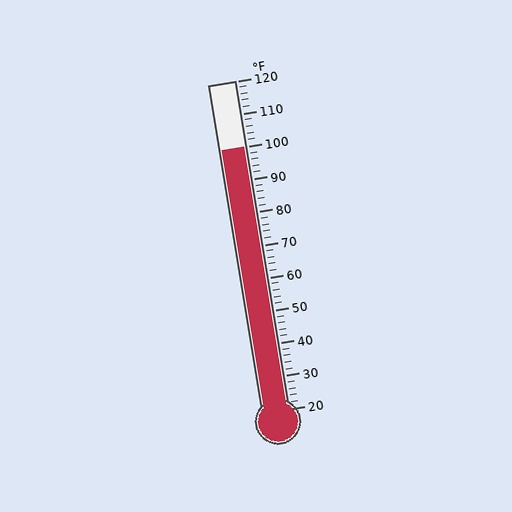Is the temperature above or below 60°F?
The temperature is above 60°F.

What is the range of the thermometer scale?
The thermometer scale ranges from 20°F to 120°F.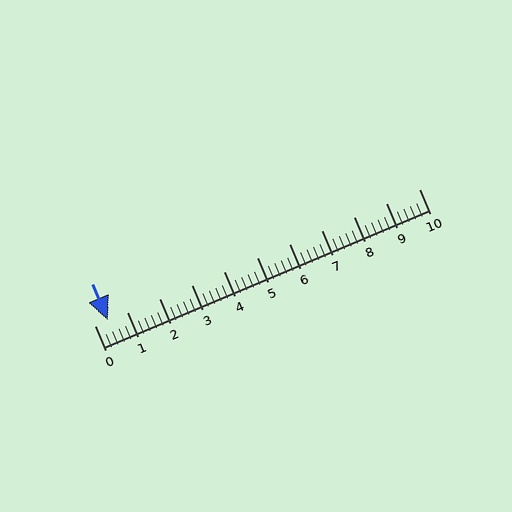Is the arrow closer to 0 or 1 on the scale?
The arrow is closer to 0.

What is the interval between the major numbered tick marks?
The major tick marks are spaced 1 units apart.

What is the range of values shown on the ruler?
The ruler shows values from 0 to 10.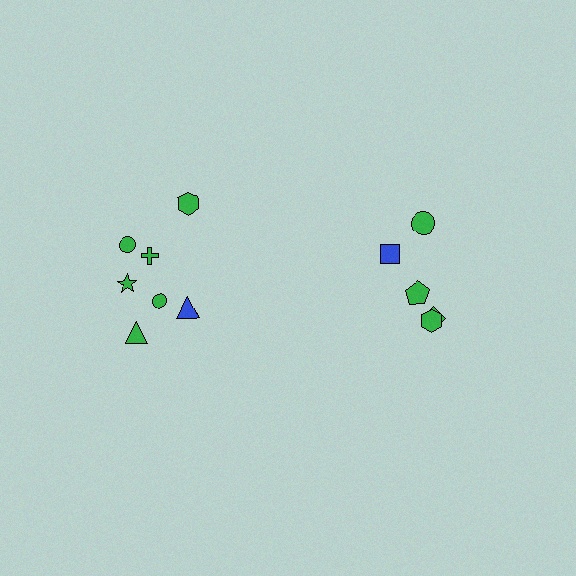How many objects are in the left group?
There are 7 objects.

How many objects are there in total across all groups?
There are 12 objects.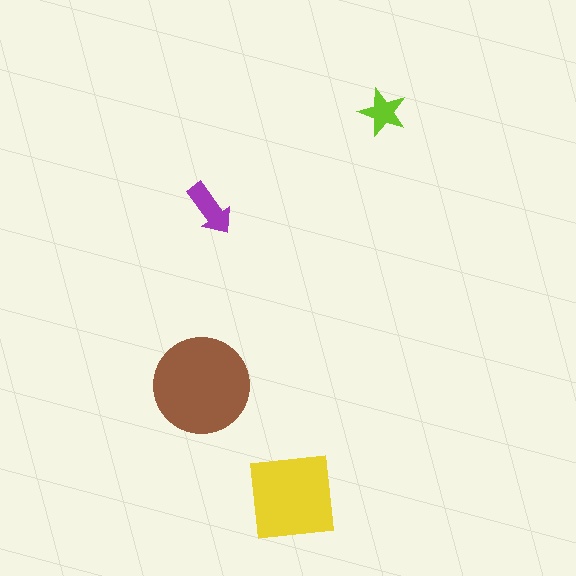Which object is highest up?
The lime star is topmost.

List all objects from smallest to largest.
The lime star, the purple arrow, the yellow square, the brown circle.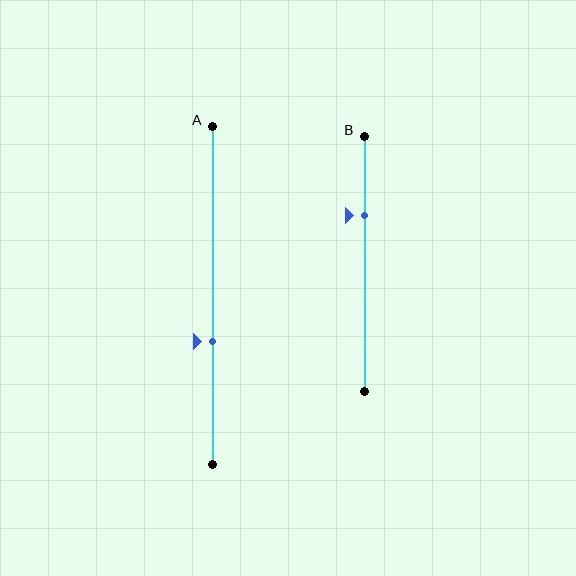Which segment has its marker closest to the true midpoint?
Segment A has its marker closest to the true midpoint.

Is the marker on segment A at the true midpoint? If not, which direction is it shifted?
No, the marker on segment A is shifted downward by about 13% of the segment length.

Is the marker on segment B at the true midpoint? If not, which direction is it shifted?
No, the marker on segment B is shifted upward by about 19% of the segment length.